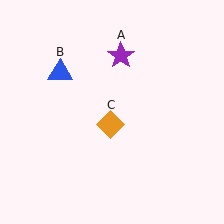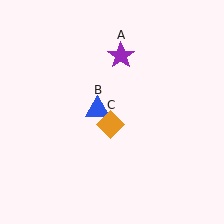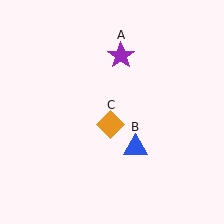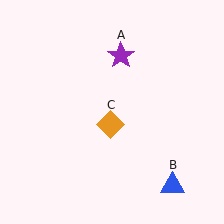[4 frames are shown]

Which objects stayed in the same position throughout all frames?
Purple star (object A) and orange diamond (object C) remained stationary.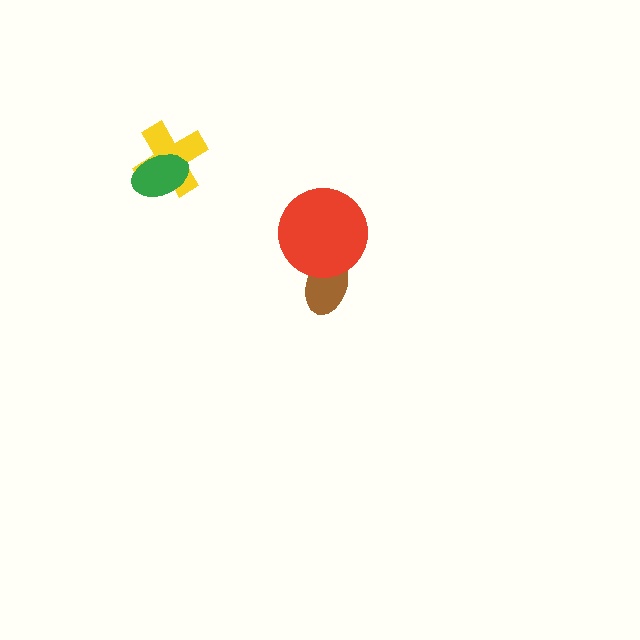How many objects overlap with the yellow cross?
1 object overlaps with the yellow cross.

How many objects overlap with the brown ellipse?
1 object overlaps with the brown ellipse.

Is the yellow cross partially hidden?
Yes, it is partially covered by another shape.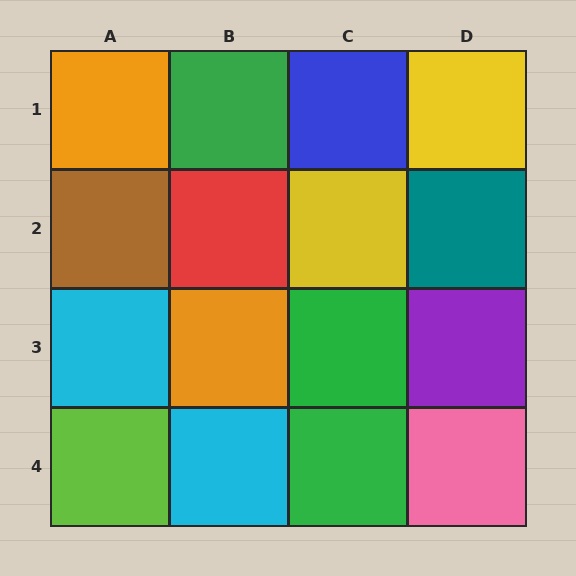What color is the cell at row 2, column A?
Brown.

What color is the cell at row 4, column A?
Lime.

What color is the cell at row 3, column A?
Cyan.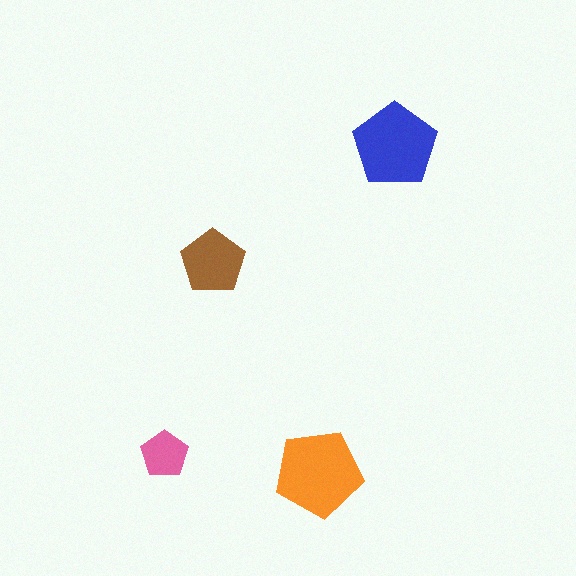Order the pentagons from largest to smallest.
the orange one, the blue one, the brown one, the pink one.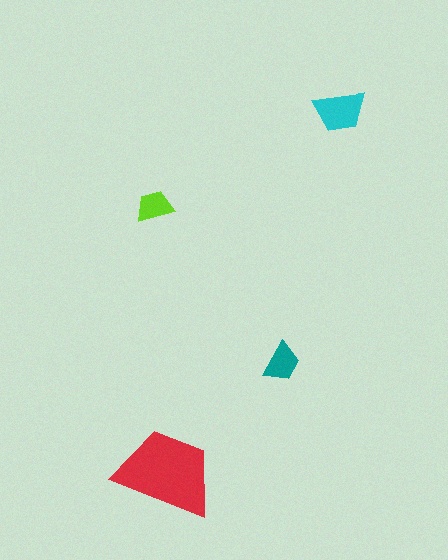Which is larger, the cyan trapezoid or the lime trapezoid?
The cyan one.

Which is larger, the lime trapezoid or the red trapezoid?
The red one.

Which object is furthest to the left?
The lime trapezoid is leftmost.